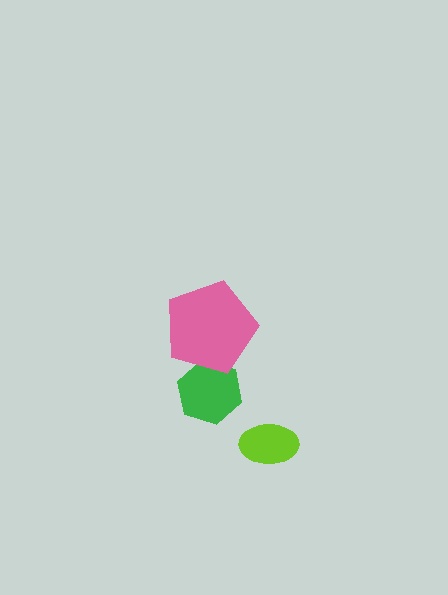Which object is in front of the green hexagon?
The pink pentagon is in front of the green hexagon.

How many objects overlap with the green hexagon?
1 object overlaps with the green hexagon.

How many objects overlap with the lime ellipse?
0 objects overlap with the lime ellipse.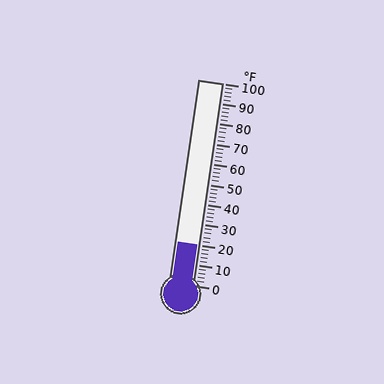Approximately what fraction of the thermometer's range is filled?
The thermometer is filled to approximately 20% of its range.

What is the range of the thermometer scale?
The thermometer scale ranges from 0°F to 100°F.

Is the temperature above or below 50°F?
The temperature is below 50°F.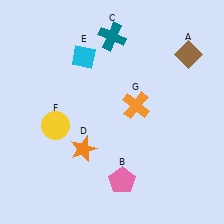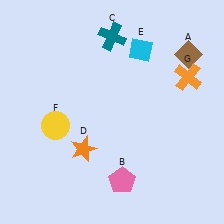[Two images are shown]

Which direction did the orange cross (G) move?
The orange cross (G) moved right.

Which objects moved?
The objects that moved are: the cyan diamond (E), the orange cross (G).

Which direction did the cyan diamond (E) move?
The cyan diamond (E) moved right.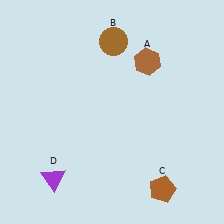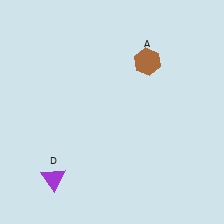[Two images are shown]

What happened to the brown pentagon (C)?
The brown pentagon (C) was removed in Image 2. It was in the bottom-right area of Image 1.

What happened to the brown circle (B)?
The brown circle (B) was removed in Image 2. It was in the top-right area of Image 1.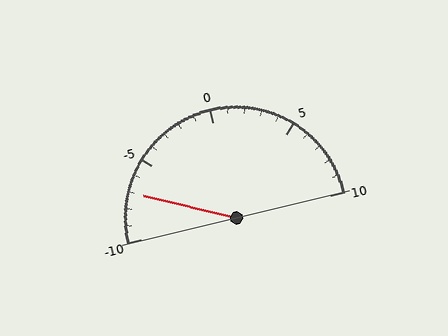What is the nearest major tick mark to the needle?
The nearest major tick mark is -5.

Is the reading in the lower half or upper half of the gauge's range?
The reading is in the lower half of the range (-10 to 10).